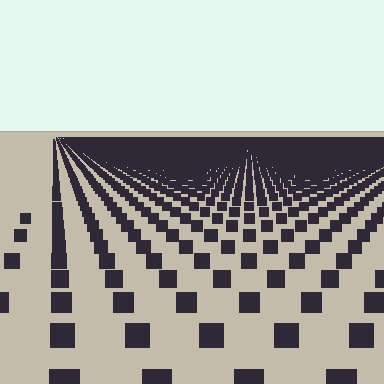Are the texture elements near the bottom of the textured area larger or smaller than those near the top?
Larger. Near the bottom, elements are closer to the viewer and appear at a bigger on-screen size.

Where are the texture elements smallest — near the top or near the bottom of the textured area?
Near the top.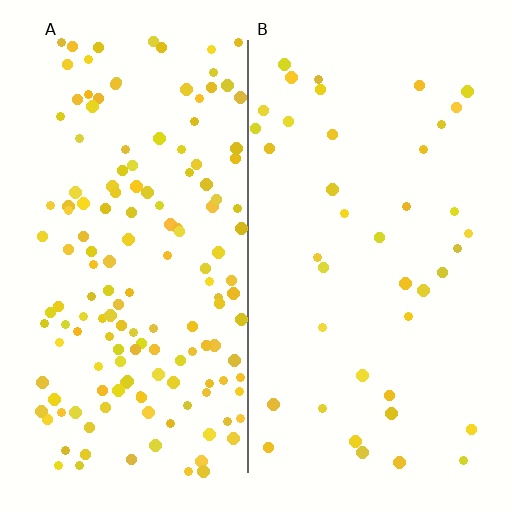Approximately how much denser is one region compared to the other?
Approximately 3.8× — region A over region B.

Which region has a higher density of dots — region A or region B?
A (the left).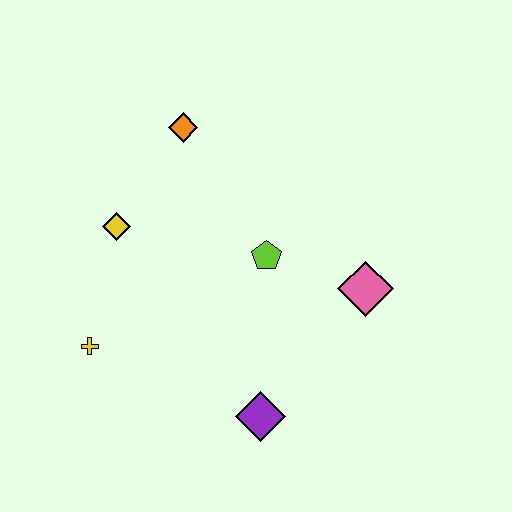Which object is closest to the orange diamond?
The yellow diamond is closest to the orange diamond.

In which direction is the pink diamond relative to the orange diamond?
The pink diamond is to the right of the orange diamond.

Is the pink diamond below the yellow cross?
No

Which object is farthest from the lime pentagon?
The yellow cross is farthest from the lime pentagon.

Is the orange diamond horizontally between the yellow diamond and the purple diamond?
Yes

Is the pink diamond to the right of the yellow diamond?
Yes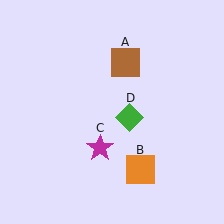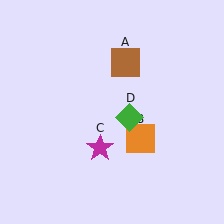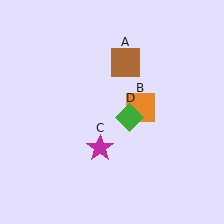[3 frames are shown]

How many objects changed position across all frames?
1 object changed position: orange square (object B).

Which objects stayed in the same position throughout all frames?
Brown square (object A) and magenta star (object C) and green diamond (object D) remained stationary.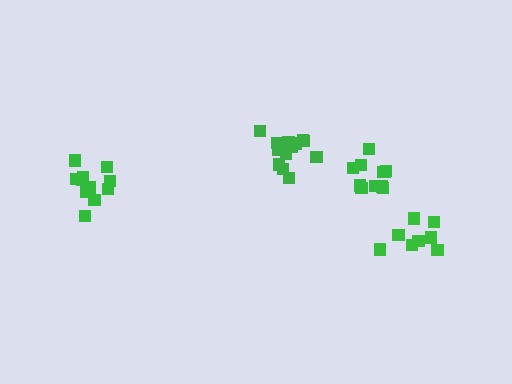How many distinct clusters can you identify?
There are 4 distinct clusters.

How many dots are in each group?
Group 1: 8 dots, Group 2: 12 dots, Group 3: 13 dots, Group 4: 11 dots (44 total).